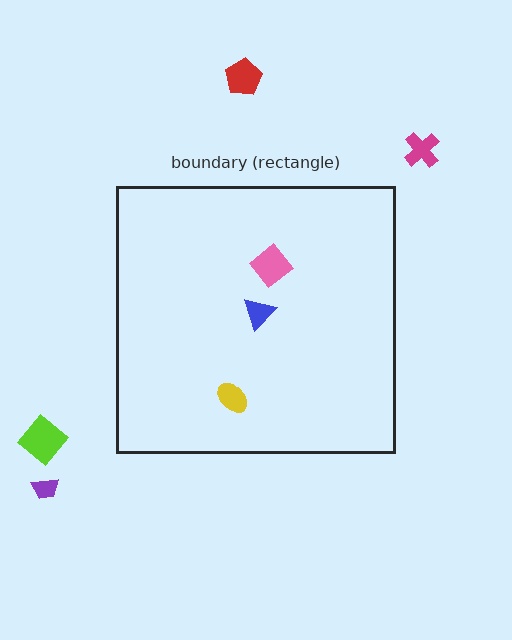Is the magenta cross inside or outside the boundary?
Outside.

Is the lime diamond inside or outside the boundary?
Outside.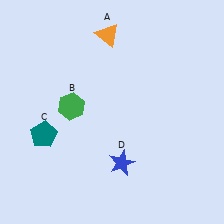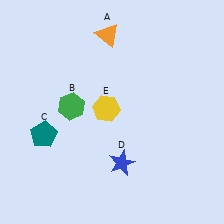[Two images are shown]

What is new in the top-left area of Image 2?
A yellow hexagon (E) was added in the top-left area of Image 2.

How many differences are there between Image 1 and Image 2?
There is 1 difference between the two images.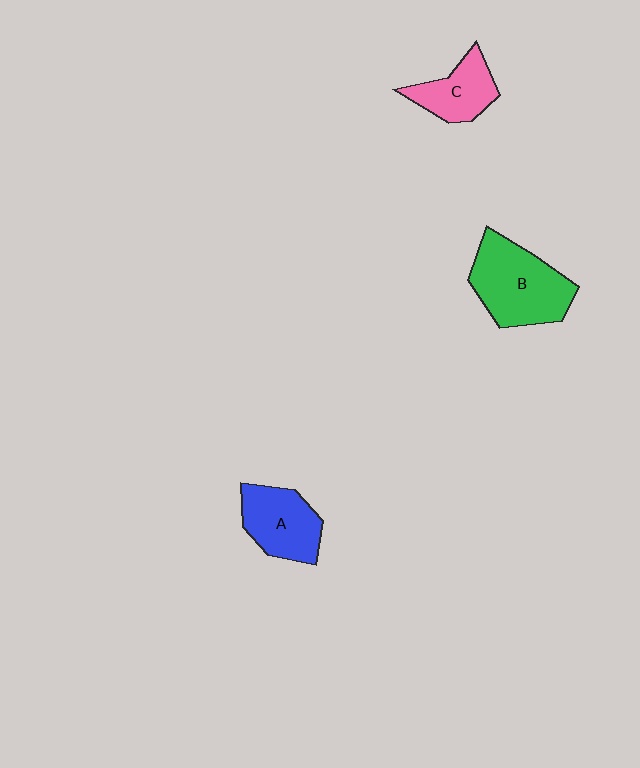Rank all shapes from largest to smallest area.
From largest to smallest: B (green), A (blue), C (pink).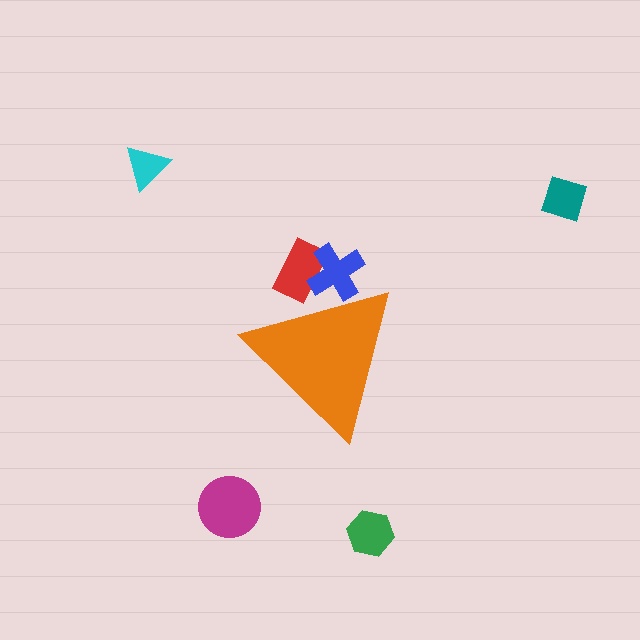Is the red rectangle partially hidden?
Yes, the red rectangle is partially hidden behind the orange triangle.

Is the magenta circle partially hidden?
No, the magenta circle is fully visible.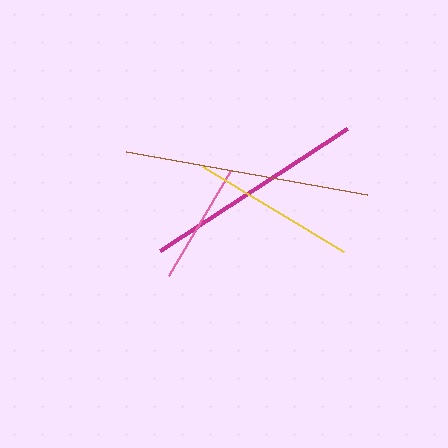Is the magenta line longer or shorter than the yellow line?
The magenta line is longer than the yellow line.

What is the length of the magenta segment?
The magenta segment is approximately 223 pixels long.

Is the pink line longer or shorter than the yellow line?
The yellow line is longer than the pink line.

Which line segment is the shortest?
The pink line is the shortest at approximately 122 pixels.